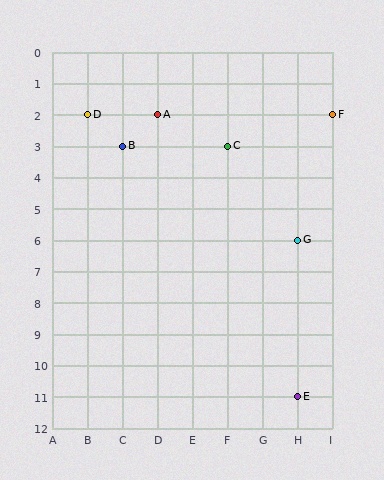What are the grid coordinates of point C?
Point C is at grid coordinates (F, 3).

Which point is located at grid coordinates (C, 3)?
Point B is at (C, 3).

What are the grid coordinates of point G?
Point G is at grid coordinates (H, 6).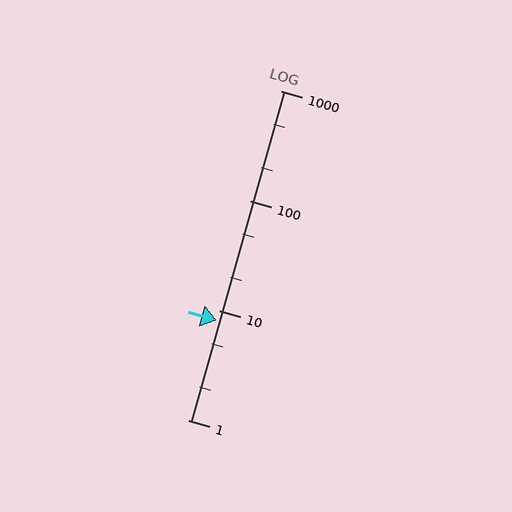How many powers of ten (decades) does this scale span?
The scale spans 3 decades, from 1 to 1000.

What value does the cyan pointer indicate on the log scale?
The pointer indicates approximately 8.1.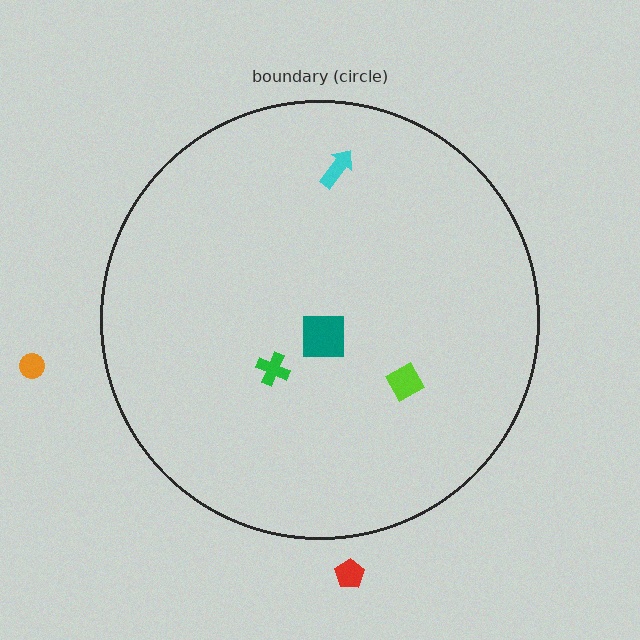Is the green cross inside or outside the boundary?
Inside.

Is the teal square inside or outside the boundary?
Inside.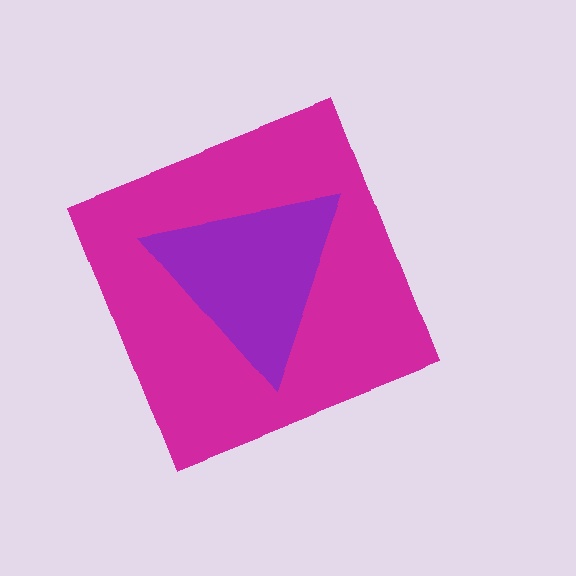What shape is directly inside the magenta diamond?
The purple triangle.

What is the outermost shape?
The magenta diamond.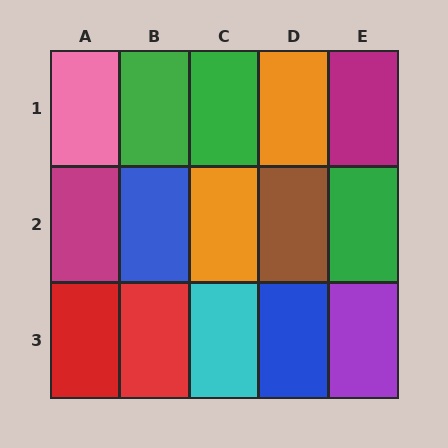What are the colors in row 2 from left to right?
Magenta, blue, orange, brown, green.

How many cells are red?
2 cells are red.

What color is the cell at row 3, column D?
Blue.